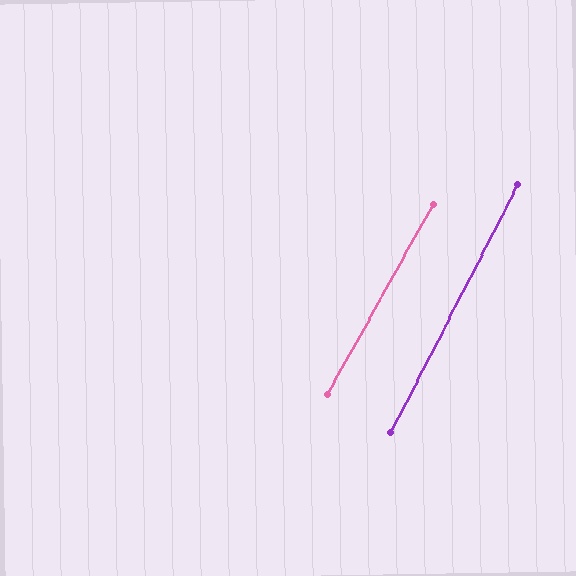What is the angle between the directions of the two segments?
Approximately 2 degrees.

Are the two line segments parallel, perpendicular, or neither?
Parallel — their directions differ by only 1.7°.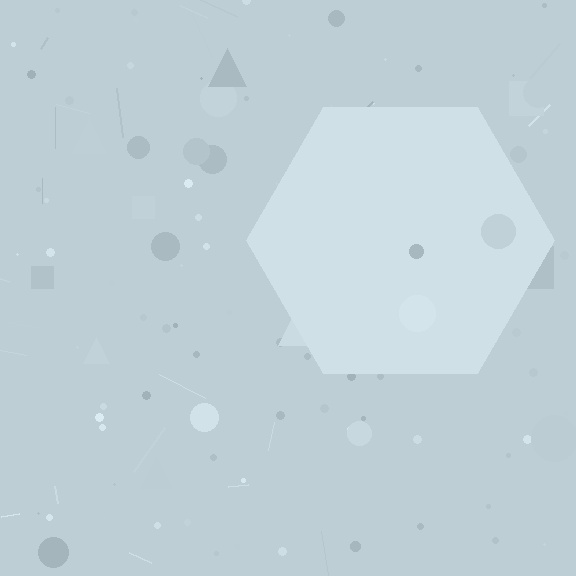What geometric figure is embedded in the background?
A hexagon is embedded in the background.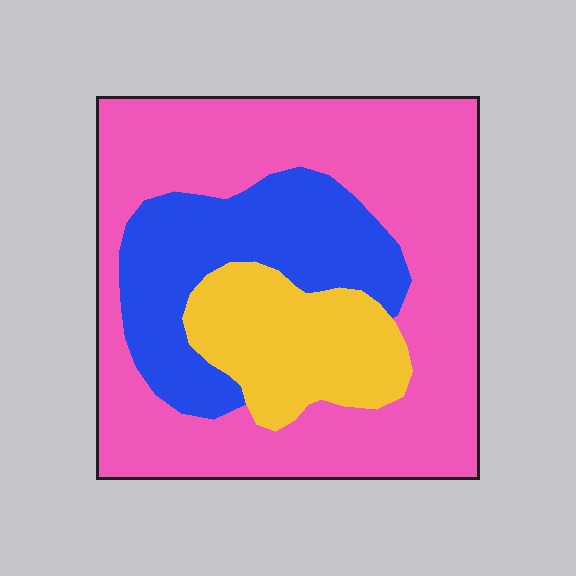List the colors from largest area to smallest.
From largest to smallest: pink, blue, yellow.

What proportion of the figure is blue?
Blue takes up about one quarter (1/4) of the figure.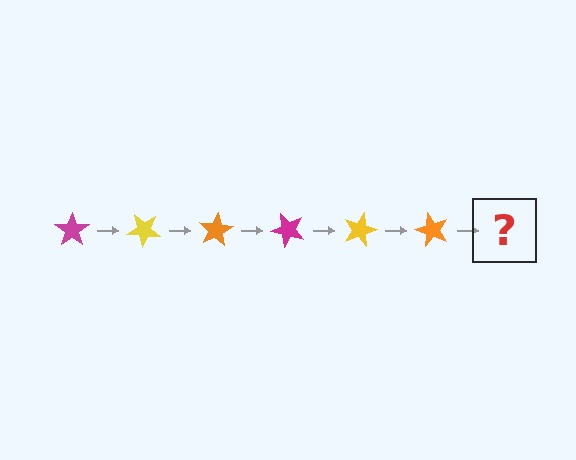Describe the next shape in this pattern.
It should be a magenta star, rotated 240 degrees from the start.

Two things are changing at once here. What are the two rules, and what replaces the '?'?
The two rules are that it rotates 40 degrees each step and the color cycles through magenta, yellow, and orange. The '?' should be a magenta star, rotated 240 degrees from the start.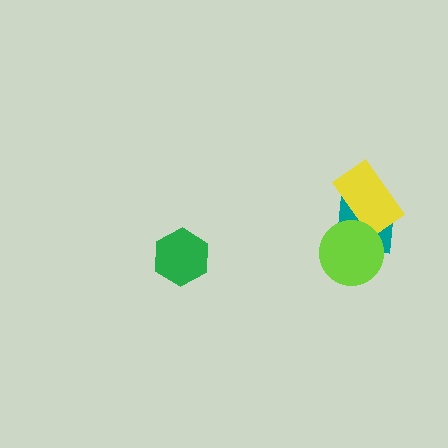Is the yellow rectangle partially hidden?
Yes, it is partially covered by another shape.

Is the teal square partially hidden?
Yes, it is partially covered by another shape.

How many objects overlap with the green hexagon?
0 objects overlap with the green hexagon.